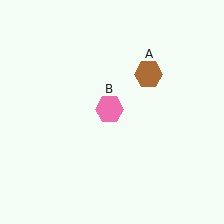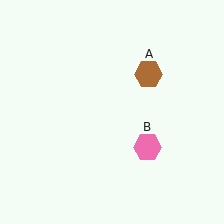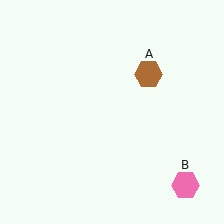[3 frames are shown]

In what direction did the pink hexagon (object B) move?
The pink hexagon (object B) moved down and to the right.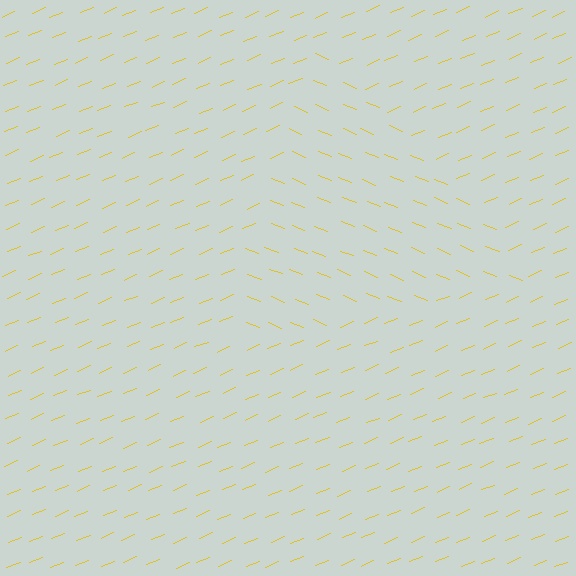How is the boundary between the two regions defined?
The boundary is defined purely by a change in line orientation (approximately 45 degrees difference). All lines are the same color and thickness.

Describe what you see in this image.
The image is filled with small yellow line segments. A triangle region in the image has lines oriented differently from the surrounding lines, creating a visible texture boundary.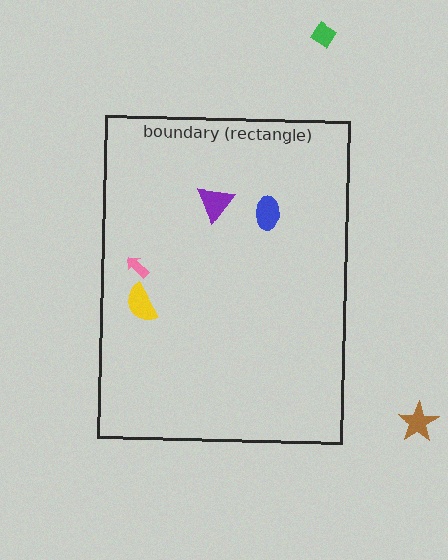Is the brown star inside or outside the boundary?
Outside.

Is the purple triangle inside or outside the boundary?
Inside.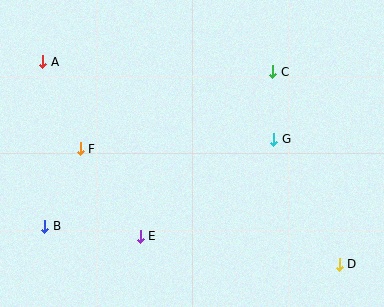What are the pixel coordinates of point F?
Point F is at (80, 149).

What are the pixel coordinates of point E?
Point E is at (140, 236).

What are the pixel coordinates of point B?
Point B is at (45, 226).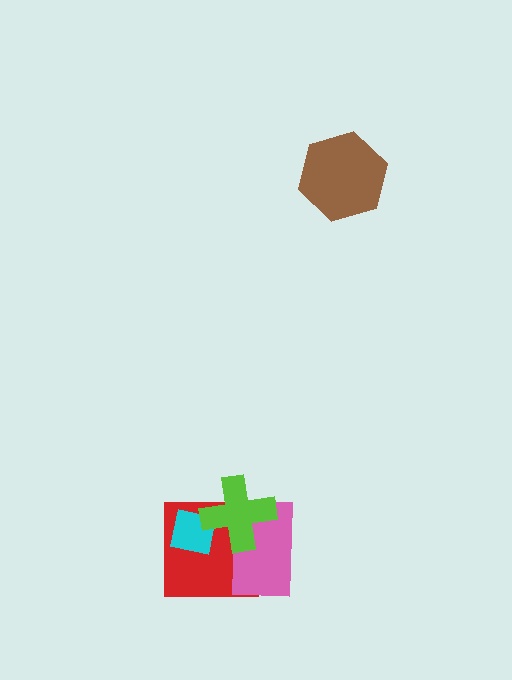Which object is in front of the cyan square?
The lime cross is in front of the cyan square.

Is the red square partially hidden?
Yes, it is partially covered by another shape.